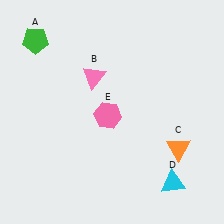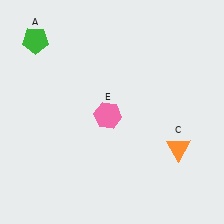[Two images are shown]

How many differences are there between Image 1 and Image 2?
There are 2 differences between the two images.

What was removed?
The cyan triangle (D), the pink triangle (B) were removed in Image 2.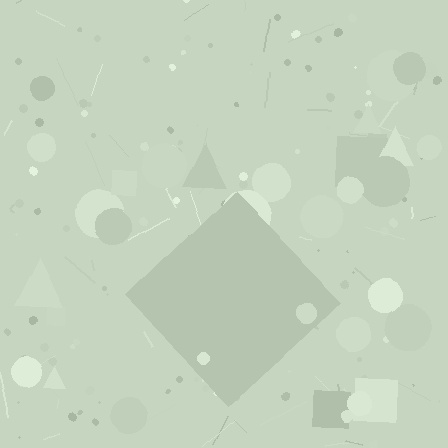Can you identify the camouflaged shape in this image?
The camouflaged shape is a diamond.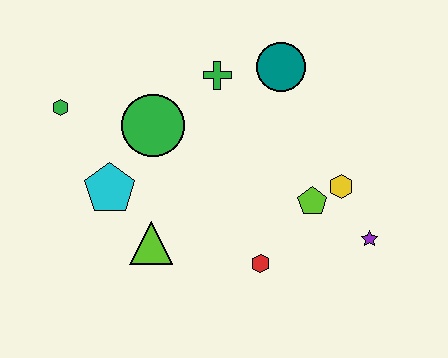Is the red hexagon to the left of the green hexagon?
No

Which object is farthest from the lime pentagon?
The green hexagon is farthest from the lime pentagon.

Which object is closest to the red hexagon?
The lime pentagon is closest to the red hexagon.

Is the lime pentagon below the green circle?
Yes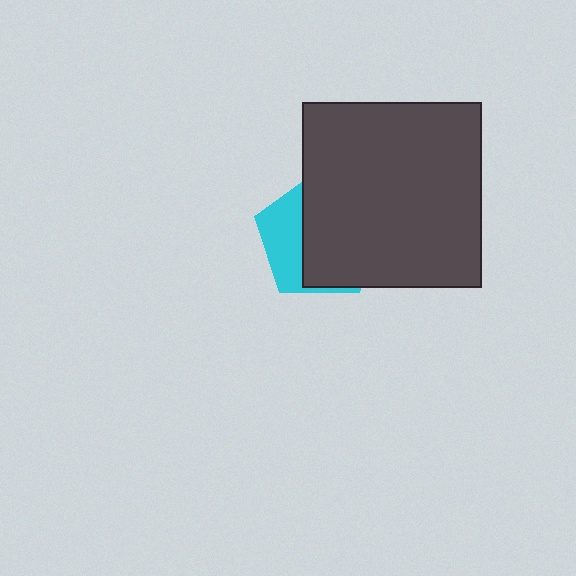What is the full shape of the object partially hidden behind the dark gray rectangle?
The partially hidden object is a cyan pentagon.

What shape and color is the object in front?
The object in front is a dark gray rectangle.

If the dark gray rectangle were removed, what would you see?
You would see the complete cyan pentagon.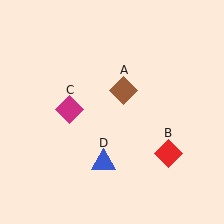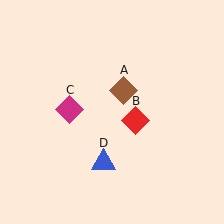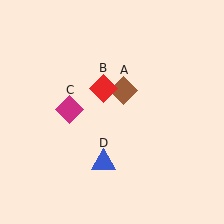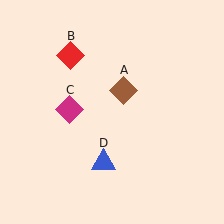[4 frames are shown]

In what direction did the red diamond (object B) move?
The red diamond (object B) moved up and to the left.